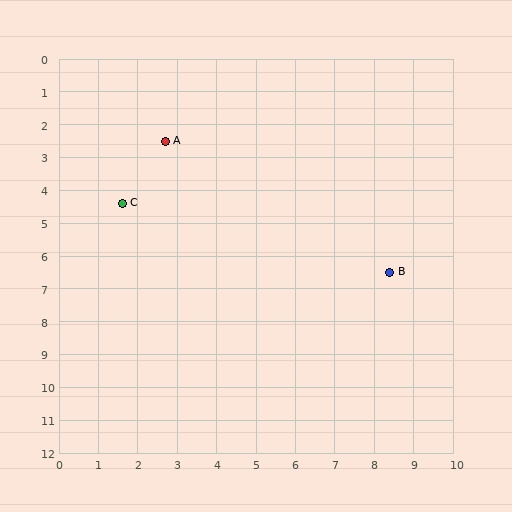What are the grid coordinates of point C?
Point C is at approximately (1.6, 4.4).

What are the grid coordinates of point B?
Point B is at approximately (8.4, 6.5).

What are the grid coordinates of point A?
Point A is at approximately (2.7, 2.5).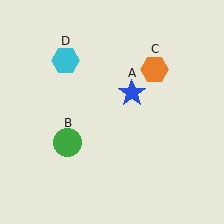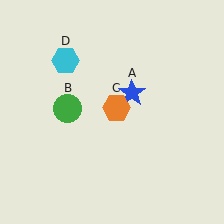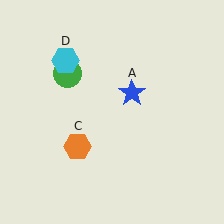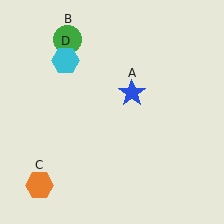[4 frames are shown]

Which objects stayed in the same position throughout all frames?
Blue star (object A) and cyan hexagon (object D) remained stationary.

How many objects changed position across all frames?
2 objects changed position: green circle (object B), orange hexagon (object C).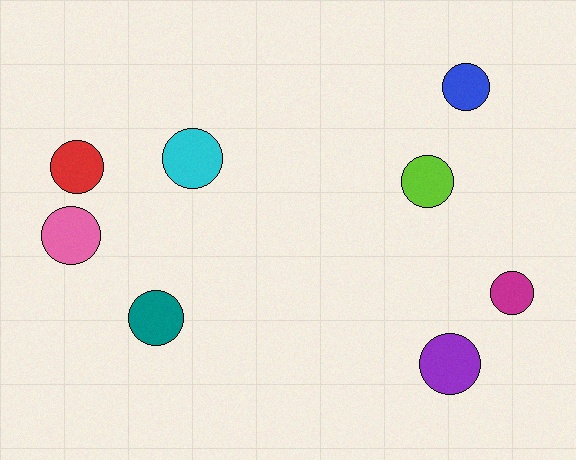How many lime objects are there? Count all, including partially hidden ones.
There is 1 lime object.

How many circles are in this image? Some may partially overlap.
There are 8 circles.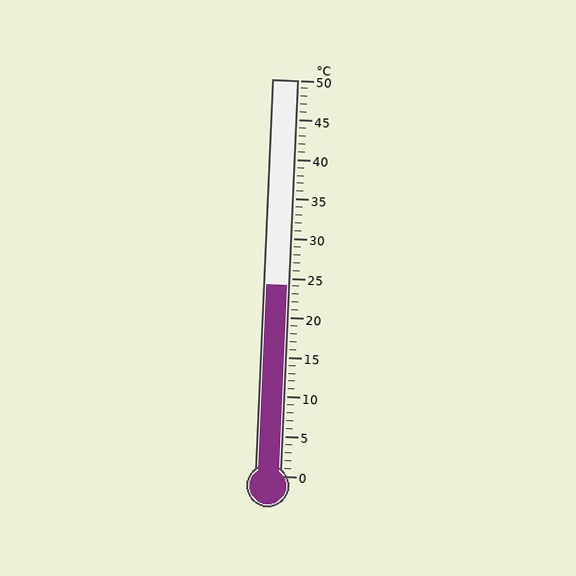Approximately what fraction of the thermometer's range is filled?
The thermometer is filled to approximately 50% of its range.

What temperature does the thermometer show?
The thermometer shows approximately 24°C.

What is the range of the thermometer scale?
The thermometer scale ranges from 0°C to 50°C.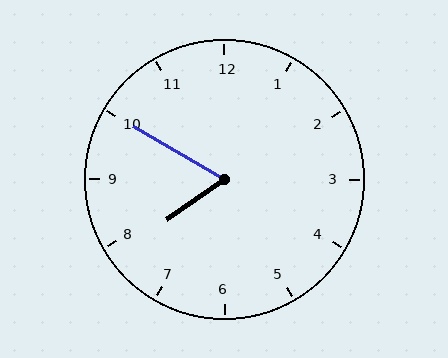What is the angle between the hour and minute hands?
Approximately 65 degrees.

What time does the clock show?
7:50.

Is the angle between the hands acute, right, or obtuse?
It is acute.